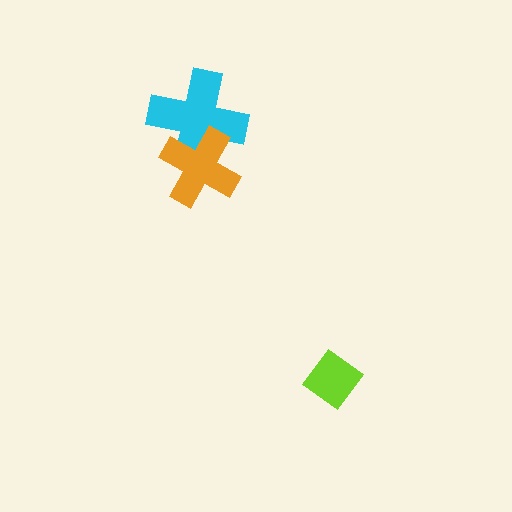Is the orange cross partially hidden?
No, no other shape covers it.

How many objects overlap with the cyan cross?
1 object overlaps with the cyan cross.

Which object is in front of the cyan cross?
The orange cross is in front of the cyan cross.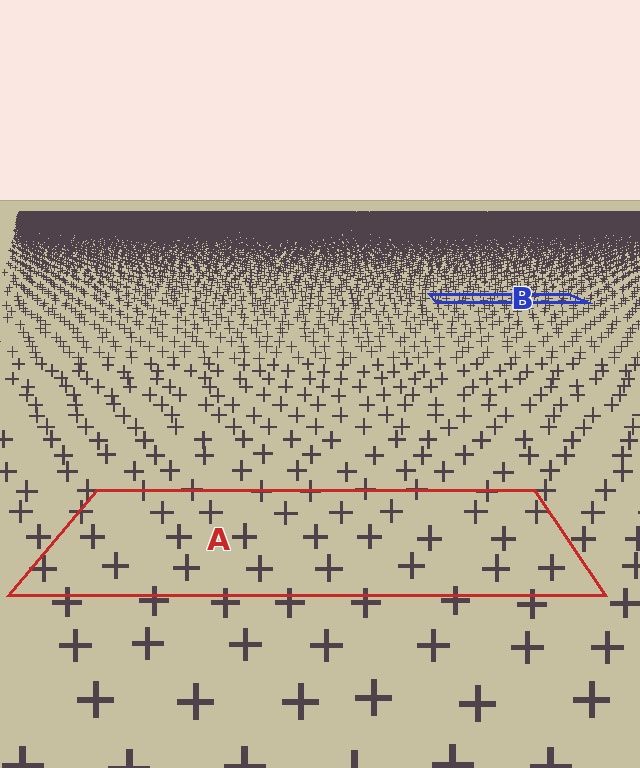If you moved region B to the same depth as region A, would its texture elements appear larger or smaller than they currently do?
They would appear larger. At a closer depth, the same texture elements are projected at a bigger on-screen size.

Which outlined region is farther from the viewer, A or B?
Region B is farther from the viewer — the texture elements inside it appear smaller and more densely packed.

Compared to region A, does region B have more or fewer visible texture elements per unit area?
Region B has more texture elements per unit area — they are packed more densely because it is farther away.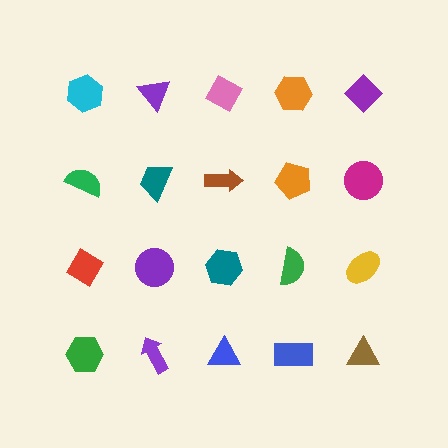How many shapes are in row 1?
5 shapes.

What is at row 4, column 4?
A blue rectangle.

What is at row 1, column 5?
A purple diamond.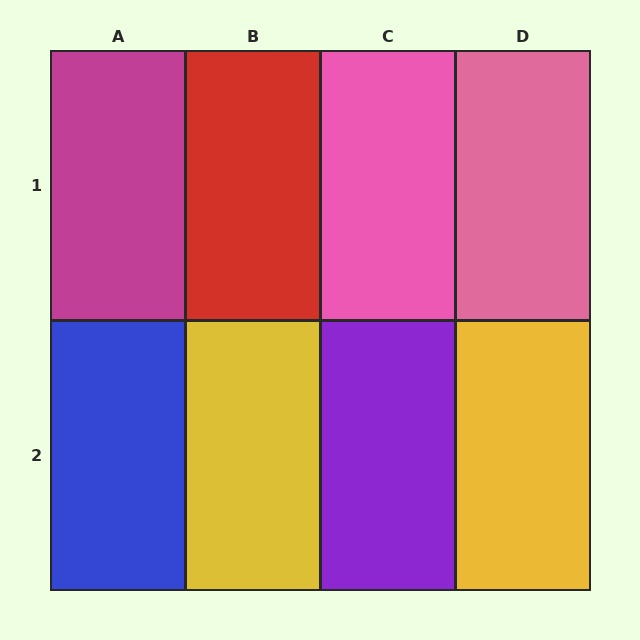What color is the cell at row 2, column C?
Purple.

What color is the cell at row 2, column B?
Yellow.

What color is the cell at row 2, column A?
Blue.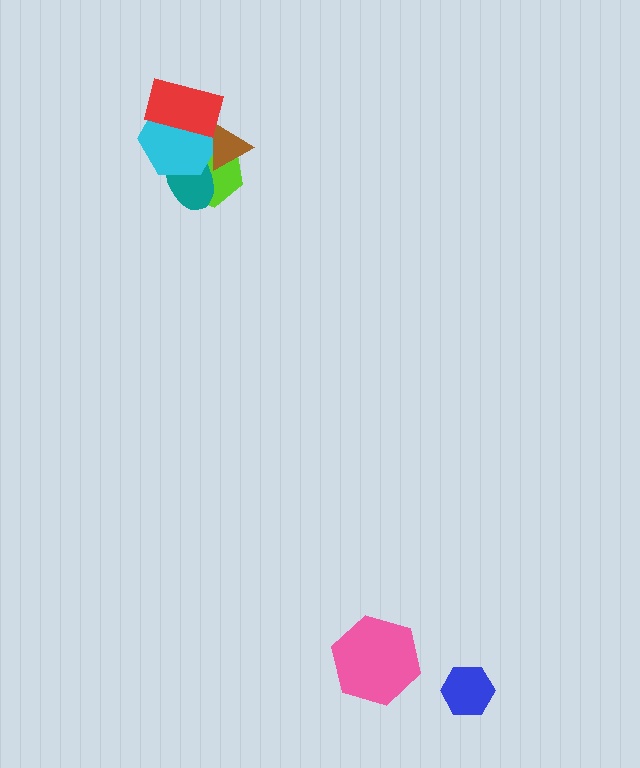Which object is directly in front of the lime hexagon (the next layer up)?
The teal ellipse is directly in front of the lime hexagon.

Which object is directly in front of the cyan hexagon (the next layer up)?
The brown triangle is directly in front of the cyan hexagon.